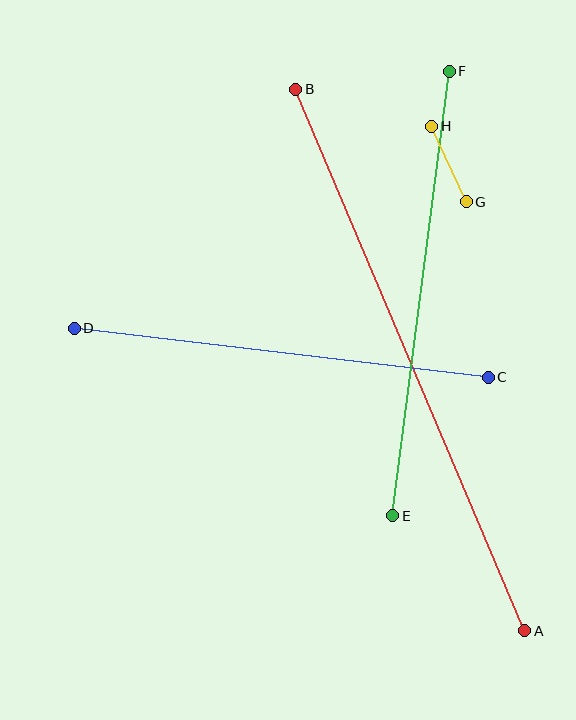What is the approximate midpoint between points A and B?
The midpoint is at approximately (410, 360) pixels.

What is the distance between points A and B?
The distance is approximately 588 pixels.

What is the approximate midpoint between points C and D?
The midpoint is at approximately (281, 353) pixels.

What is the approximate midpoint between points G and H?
The midpoint is at approximately (449, 164) pixels.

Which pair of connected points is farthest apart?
Points A and B are farthest apart.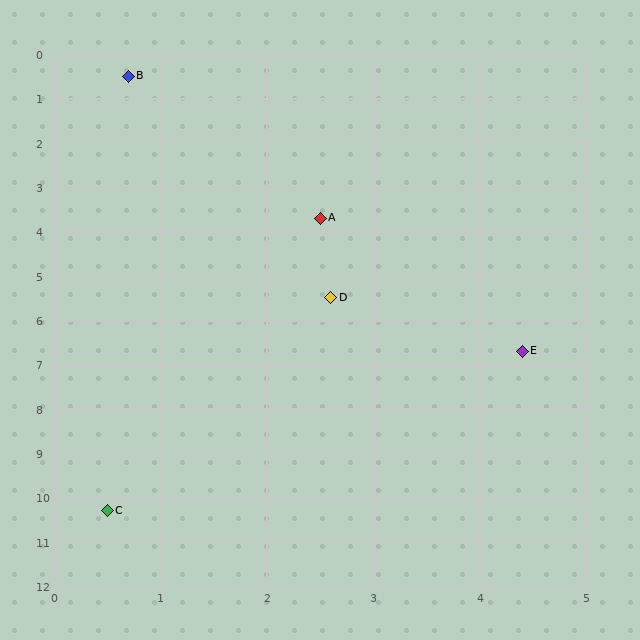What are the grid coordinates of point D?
Point D is at approximately (2.6, 5.5).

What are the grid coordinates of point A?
Point A is at approximately (2.5, 3.7).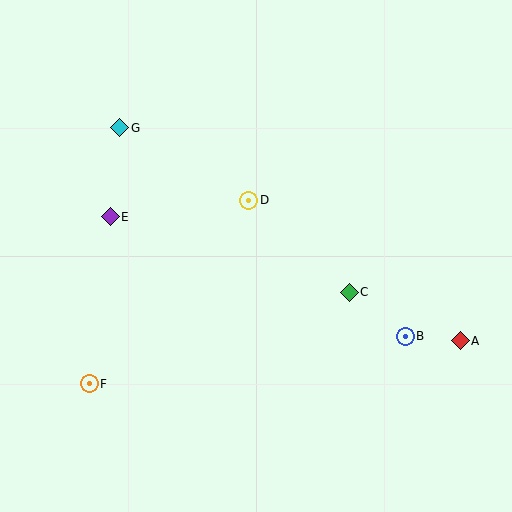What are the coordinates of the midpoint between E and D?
The midpoint between E and D is at (179, 209).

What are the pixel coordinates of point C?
Point C is at (349, 292).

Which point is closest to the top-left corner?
Point G is closest to the top-left corner.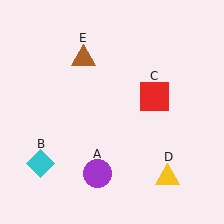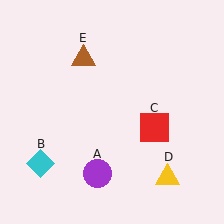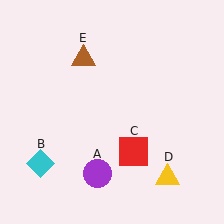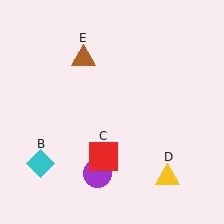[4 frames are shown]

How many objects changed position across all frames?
1 object changed position: red square (object C).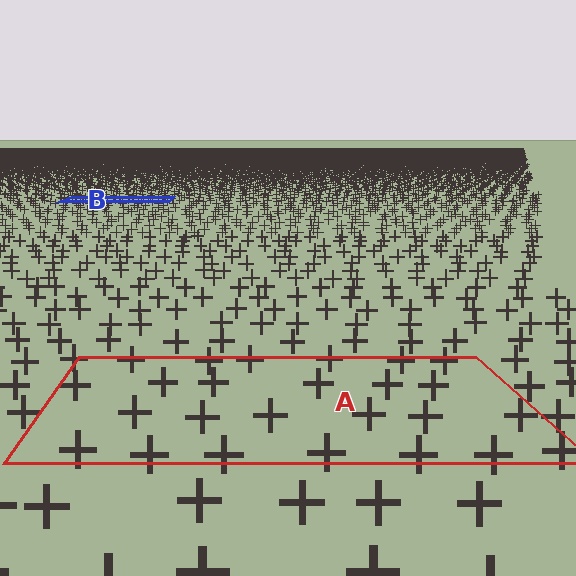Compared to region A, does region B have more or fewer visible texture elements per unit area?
Region B has more texture elements per unit area — they are packed more densely because it is farther away.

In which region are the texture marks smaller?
The texture marks are smaller in region B, because it is farther away.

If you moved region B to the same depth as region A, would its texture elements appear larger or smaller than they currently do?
They would appear larger. At a closer depth, the same texture elements are projected at a bigger on-screen size.